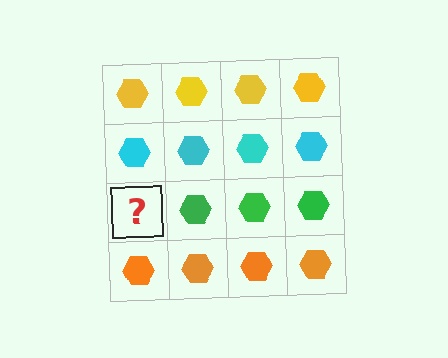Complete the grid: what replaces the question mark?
The question mark should be replaced with a green hexagon.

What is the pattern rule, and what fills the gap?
The rule is that each row has a consistent color. The gap should be filled with a green hexagon.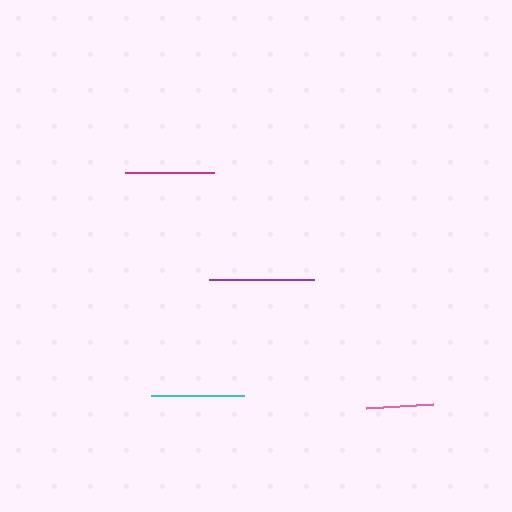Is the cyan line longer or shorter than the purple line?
The purple line is longer than the cyan line.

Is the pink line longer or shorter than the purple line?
The purple line is longer than the pink line.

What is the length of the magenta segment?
The magenta segment is approximately 89 pixels long.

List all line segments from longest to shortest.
From longest to shortest: purple, cyan, magenta, pink.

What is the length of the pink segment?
The pink segment is approximately 68 pixels long.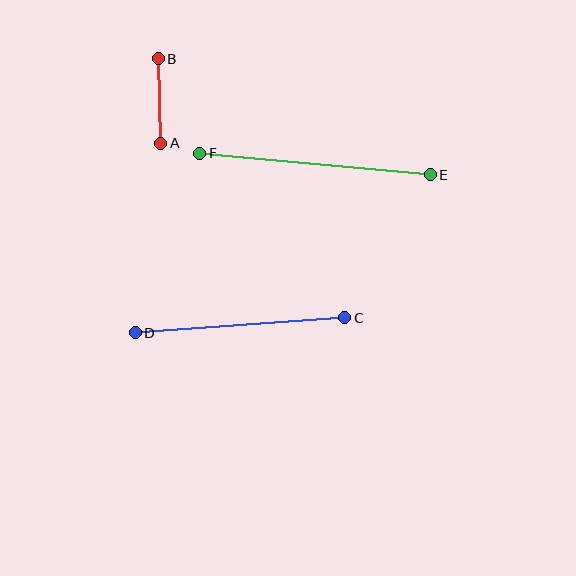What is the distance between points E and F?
The distance is approximately 232 pixels.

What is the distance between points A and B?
The distance is approximately 85 pixels.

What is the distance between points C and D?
The distance is approximately 210 pixels.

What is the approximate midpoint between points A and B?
The midpoint is at approximately (159, 101) pixels.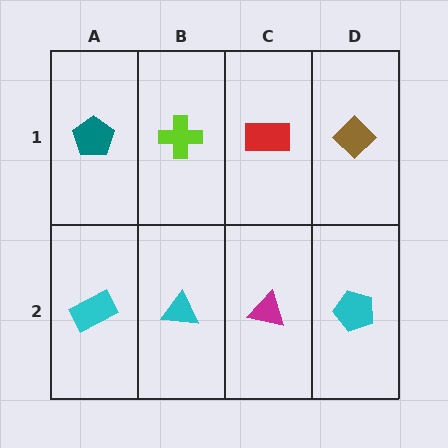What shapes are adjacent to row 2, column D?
A brown diamond (row 1, column D), a magenta triangle (row 2, column C).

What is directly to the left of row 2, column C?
A cyan triangle.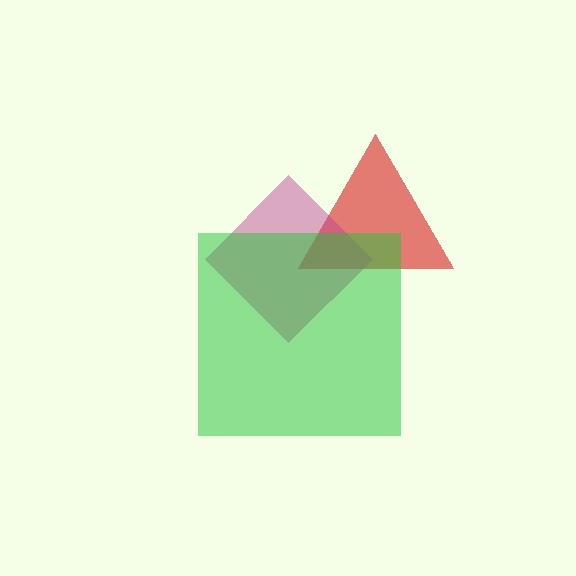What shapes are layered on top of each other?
The layered shapes are: a red triangle, a magenta diamond, a green square.